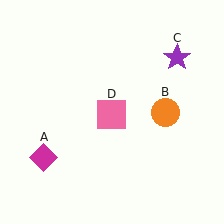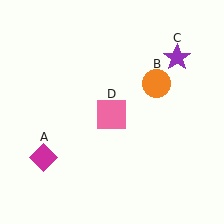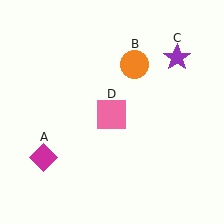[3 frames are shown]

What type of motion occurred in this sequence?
The orange circle (object B) rotated counterclockwise around the center of the scene.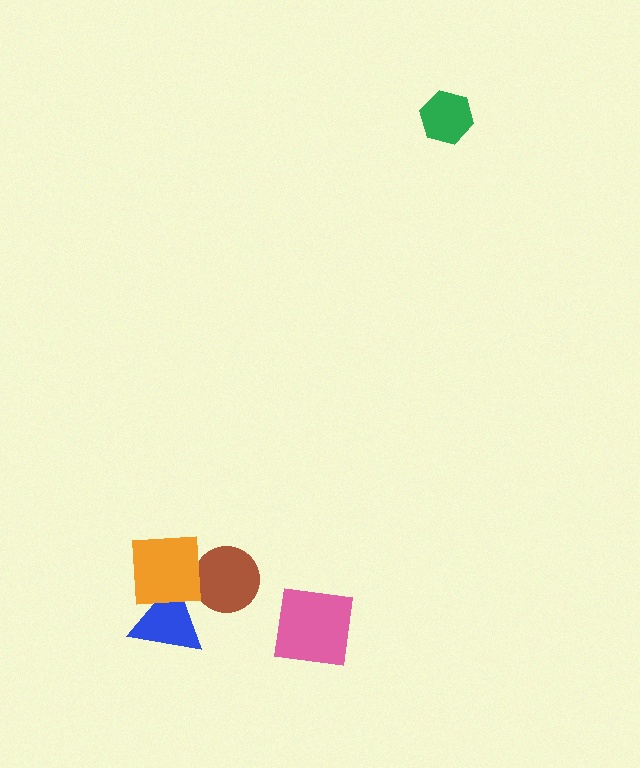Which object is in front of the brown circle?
The orange square is in front of the brown circle.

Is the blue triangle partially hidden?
Yes, it is partially covered by another shape.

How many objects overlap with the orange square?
2 objects overlap with the orange square.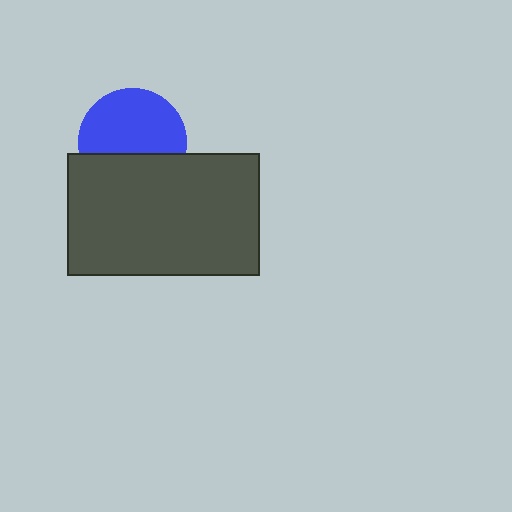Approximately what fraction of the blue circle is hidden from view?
Roughly 37% of the blue circle is hidden behind the dark gray rectangle.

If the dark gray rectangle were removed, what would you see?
You would see the complete blue circle.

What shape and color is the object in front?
The object in front is a dark gray rectangle.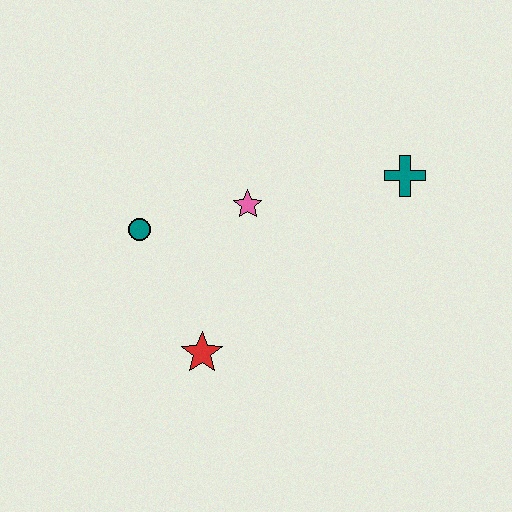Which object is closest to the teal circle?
The pink star is closest to the teal circle.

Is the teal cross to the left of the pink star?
No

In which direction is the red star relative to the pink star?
The red star is below the pink star.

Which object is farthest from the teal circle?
The teal cross is farthest from the teal circle.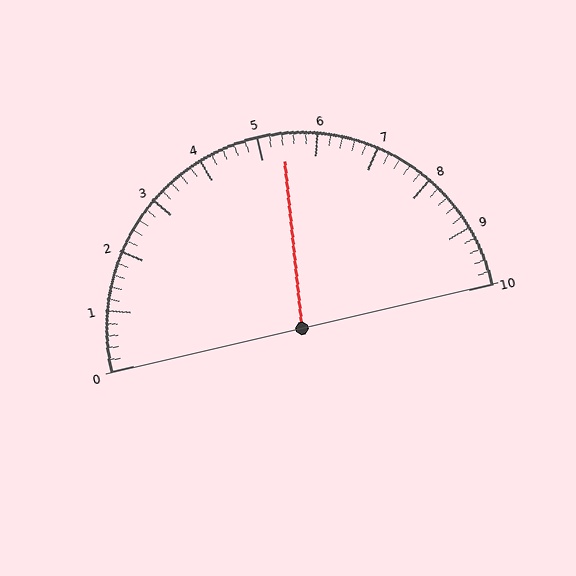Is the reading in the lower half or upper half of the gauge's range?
The reading is in the upper half of the range (0 to 10).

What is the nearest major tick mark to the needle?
The nearest major tick mark is 5.